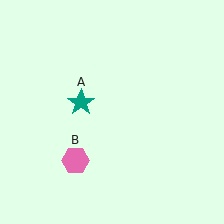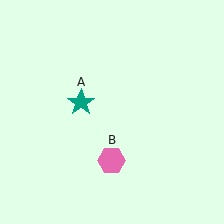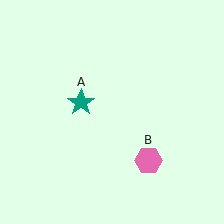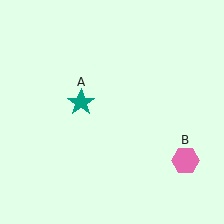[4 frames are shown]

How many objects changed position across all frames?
1 object changed position: pink hexagon (object B).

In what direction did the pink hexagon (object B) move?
The pink hexagon (object B) moved right.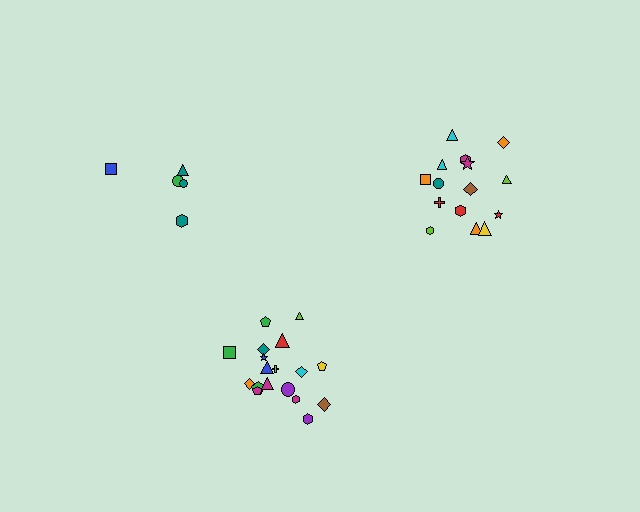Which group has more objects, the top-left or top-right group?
The top-right group.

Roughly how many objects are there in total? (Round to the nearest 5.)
Roughly 40 objects in total.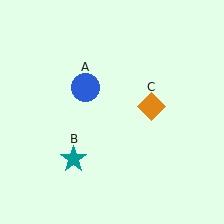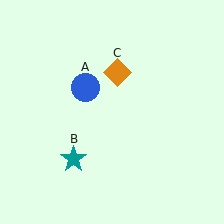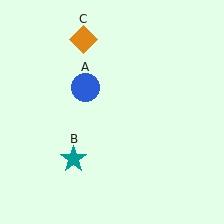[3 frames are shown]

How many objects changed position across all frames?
1 object changed position: orange diamond (object C).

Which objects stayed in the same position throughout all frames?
Blue circle (object A) and teal star (object B) remained stationary.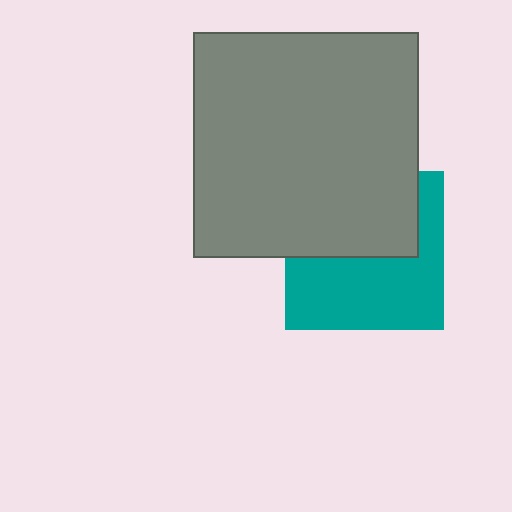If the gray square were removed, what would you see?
You would see the complete teal square.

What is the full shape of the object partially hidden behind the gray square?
The partially hidden object is a teal square.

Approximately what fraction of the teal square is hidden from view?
Roughly 46% of the teal square is hidden behind the gray square.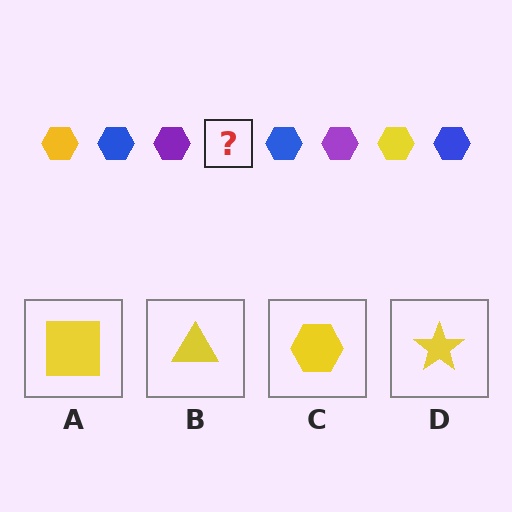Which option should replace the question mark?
Option C.